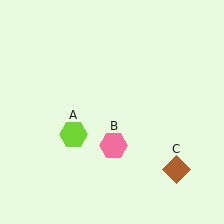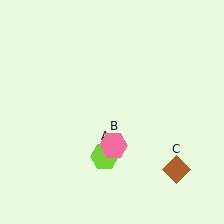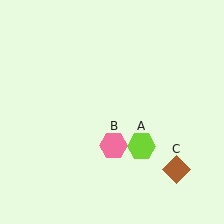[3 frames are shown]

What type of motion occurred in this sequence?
The lime hexagon (object A) rotated counterclockwise around the center of the scene.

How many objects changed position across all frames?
1 object changed position: lime hexagon (object A).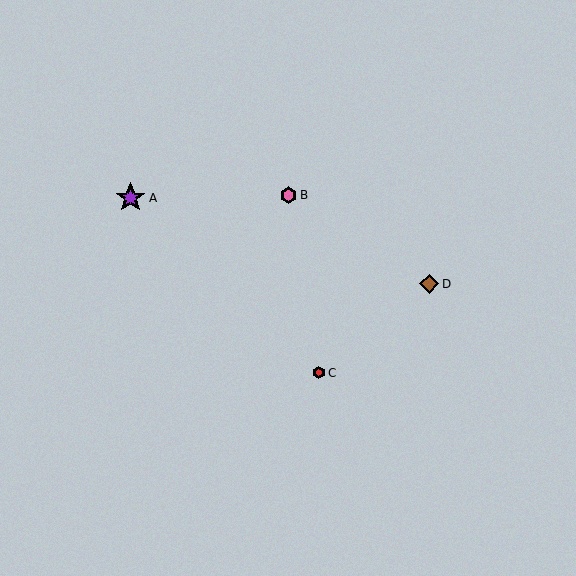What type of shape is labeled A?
Shape A is a purple star.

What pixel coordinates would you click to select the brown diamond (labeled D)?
Click at (429, 284) to select the brown diamond D.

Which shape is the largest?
The purple star (labeled A) is the largest.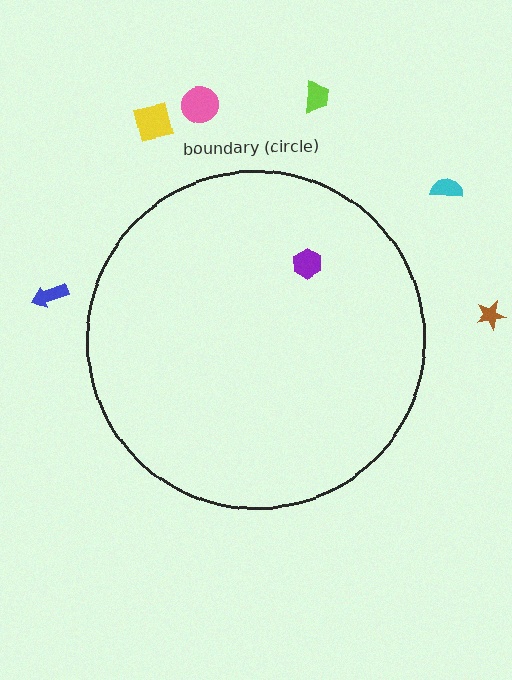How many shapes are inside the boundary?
1 inside, 6 outside.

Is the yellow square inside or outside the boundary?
Outside.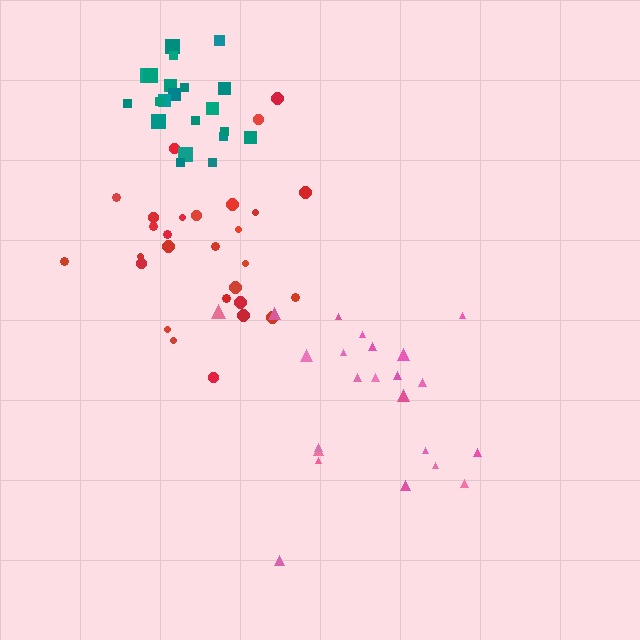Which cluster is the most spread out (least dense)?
Pink.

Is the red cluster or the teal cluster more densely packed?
Teal.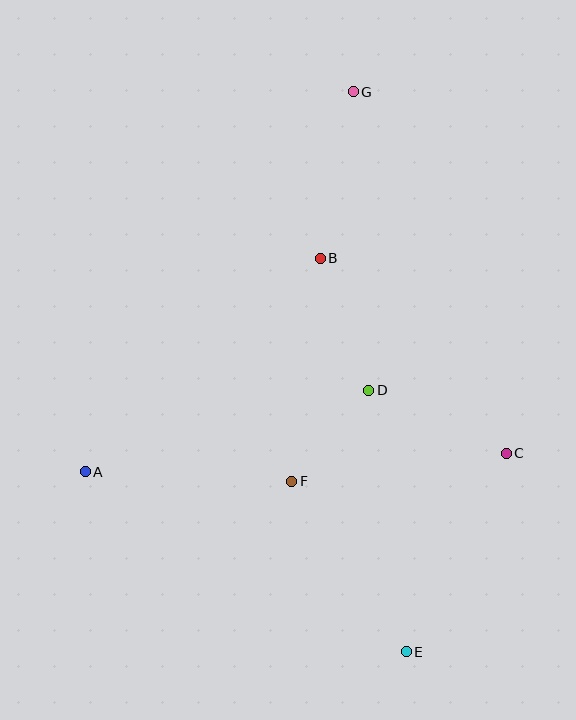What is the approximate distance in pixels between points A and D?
The distance between A and D is approximately 295 pixels.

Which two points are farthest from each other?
Points E and G are farthest from each other.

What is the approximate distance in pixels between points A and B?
The distance between A and B is approximately 318 pixels.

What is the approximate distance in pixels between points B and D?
The distance between B and D is approximately 140 pixels.